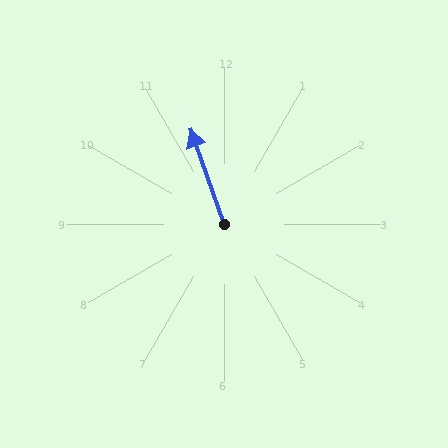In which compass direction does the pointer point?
North.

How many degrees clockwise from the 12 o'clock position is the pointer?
Approximately 340 degrees.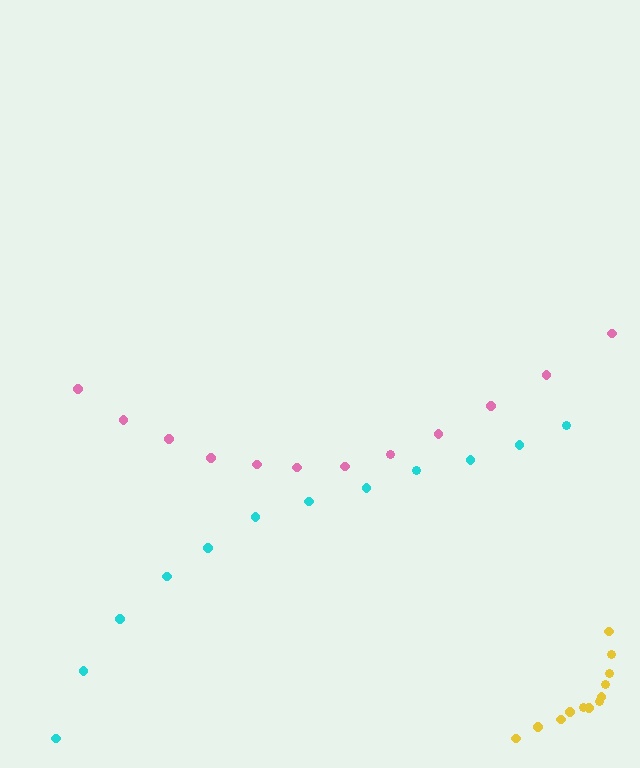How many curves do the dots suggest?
There are 3 distinct paths.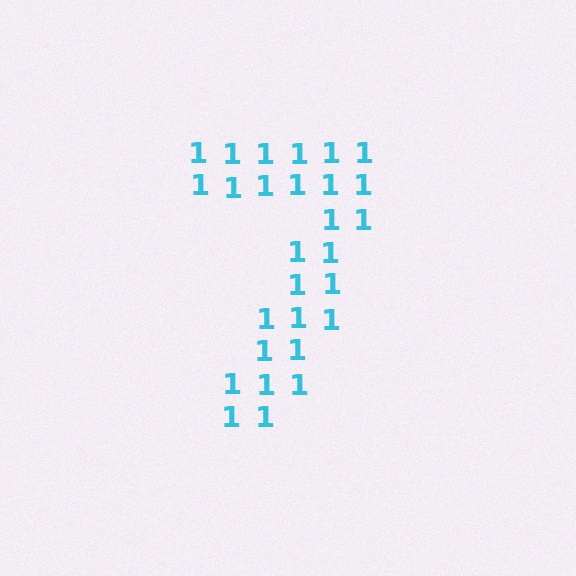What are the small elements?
The small elements are digit 1's.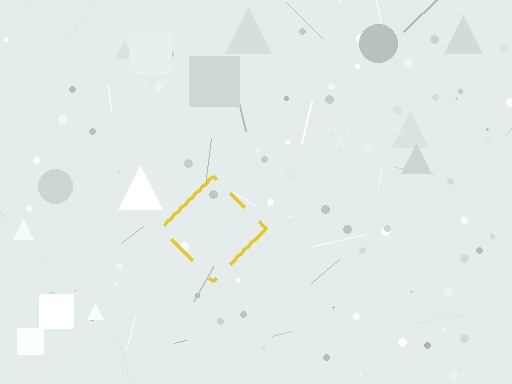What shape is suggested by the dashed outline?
The dashed outline suggests a diamond.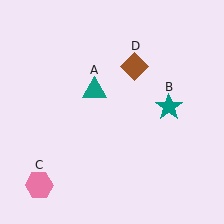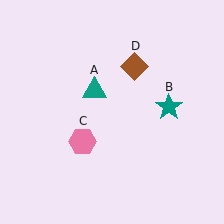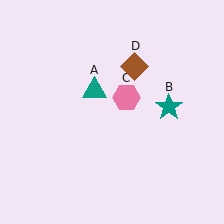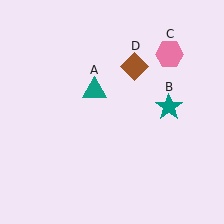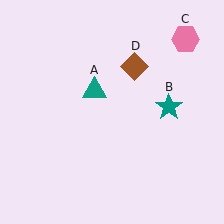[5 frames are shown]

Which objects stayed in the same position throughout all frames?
Teal triangle (object A) and teal star (object B) and brown diamond (object D) remained stationary.